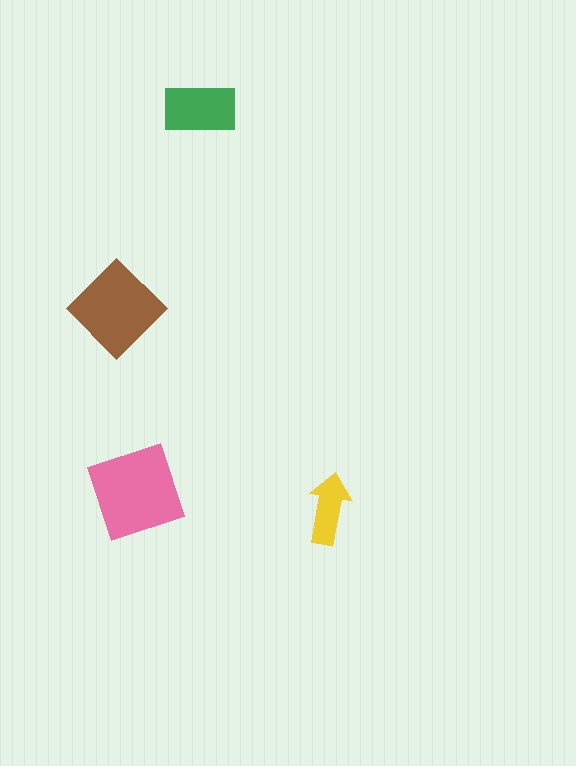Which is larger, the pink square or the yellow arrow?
The pink square.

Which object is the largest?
The pink square.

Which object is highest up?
The green rectangle is topmost.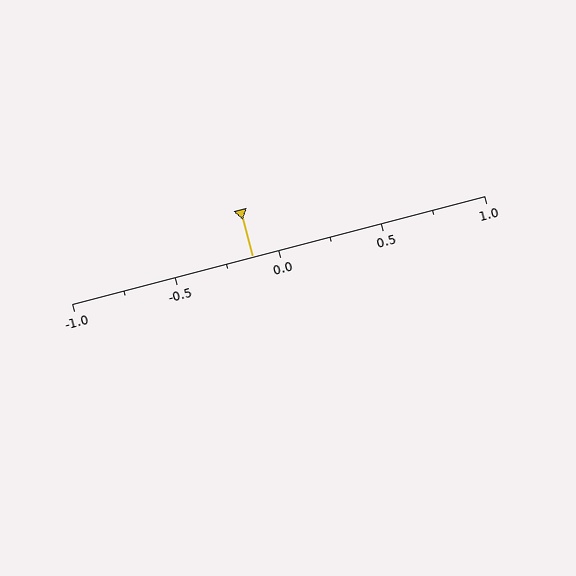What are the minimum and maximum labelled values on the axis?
The axis runs from -1.0 to 1.0.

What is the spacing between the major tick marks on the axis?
The major ticks are spaced 0.5 apart.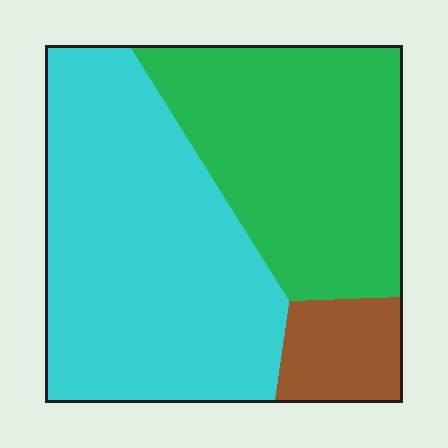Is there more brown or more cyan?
Cyan.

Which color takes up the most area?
Cyan, at roughly 50%.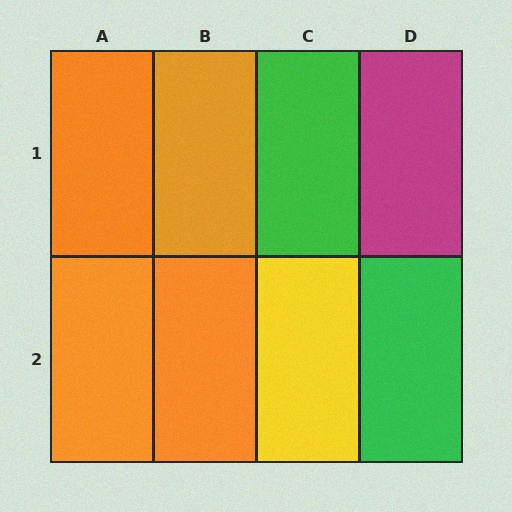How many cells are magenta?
1 cell is magenta.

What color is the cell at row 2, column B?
Orange.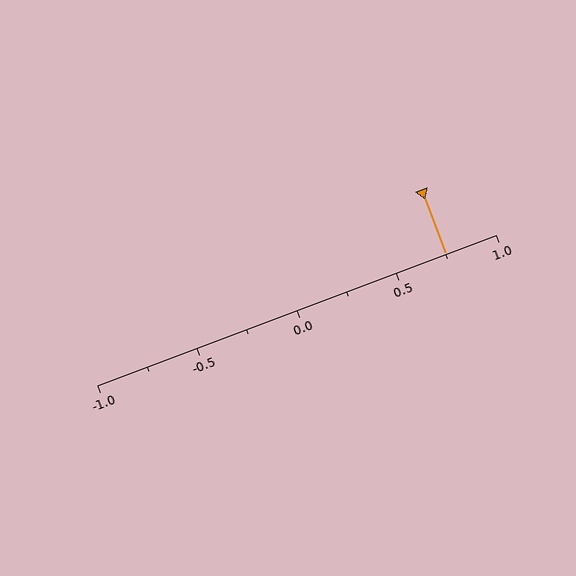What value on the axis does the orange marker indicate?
The marker indicates approximately 0.75.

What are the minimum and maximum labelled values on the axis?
The axis runs from -1.0 to 1.0.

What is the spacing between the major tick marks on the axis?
The major ticks are spaced 0.5 apart.